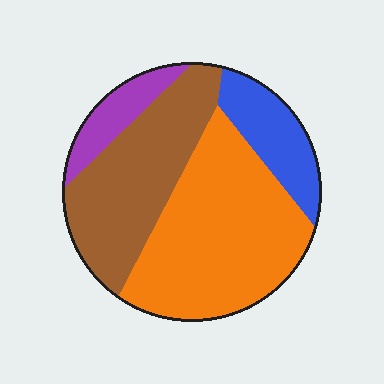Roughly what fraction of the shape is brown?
Brown takes up about one third (1/3) of the shape.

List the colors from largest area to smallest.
From largest to smallest: orange, brown, blue, purple.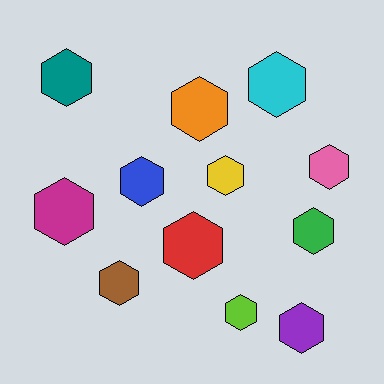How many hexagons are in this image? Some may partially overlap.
There are 12 hexagons.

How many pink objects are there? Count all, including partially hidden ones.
There is 1 pink object.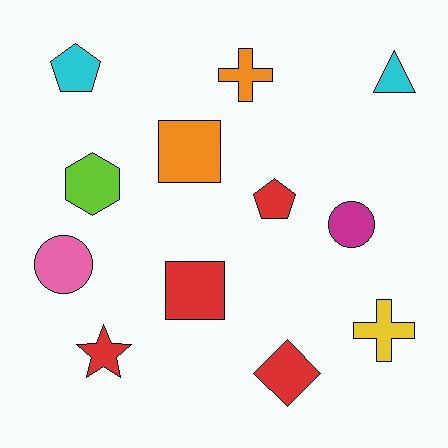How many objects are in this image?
There are 12 objects.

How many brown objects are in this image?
There are no brown objects.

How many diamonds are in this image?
There is 1 diamond.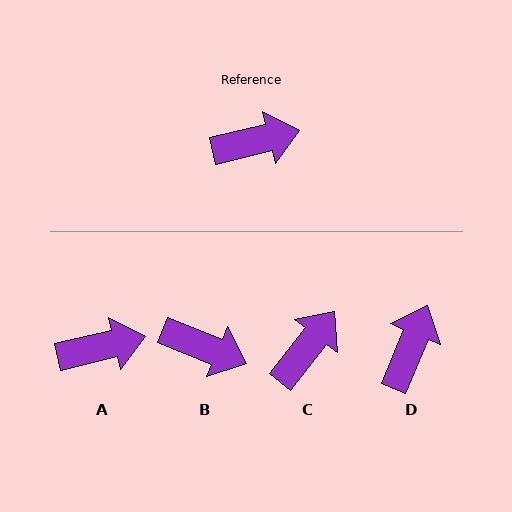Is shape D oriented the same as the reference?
No, it is off by about 54 degrees.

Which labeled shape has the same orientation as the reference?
A.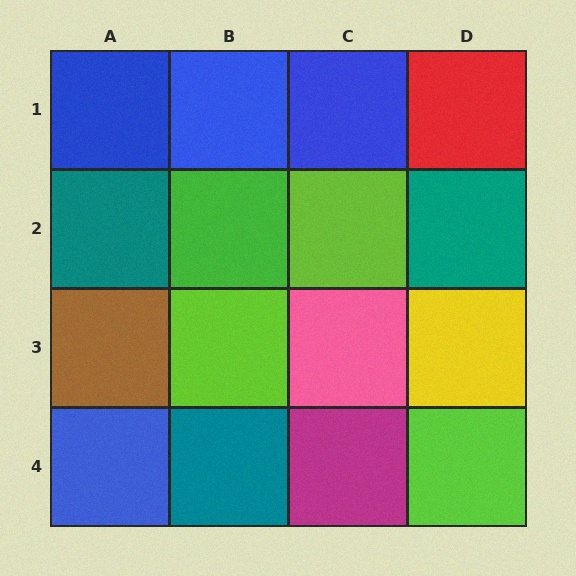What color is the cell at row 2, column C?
Lime.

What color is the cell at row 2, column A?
Teal.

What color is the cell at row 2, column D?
Teal.